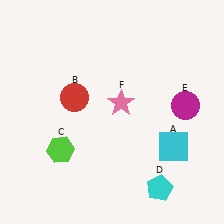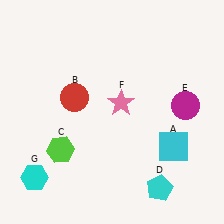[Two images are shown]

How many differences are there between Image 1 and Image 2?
There is 1 difference between the two images.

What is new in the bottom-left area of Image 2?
A cyan hexagon (G) was added in the bottom-left area of Image 2.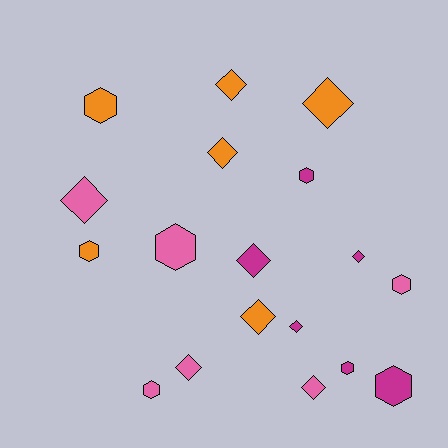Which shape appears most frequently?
Diamond, with 10 objects.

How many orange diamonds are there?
There are 4 orange diamonds.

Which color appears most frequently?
Magenta, with 6 objects.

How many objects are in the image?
There are 18 objects.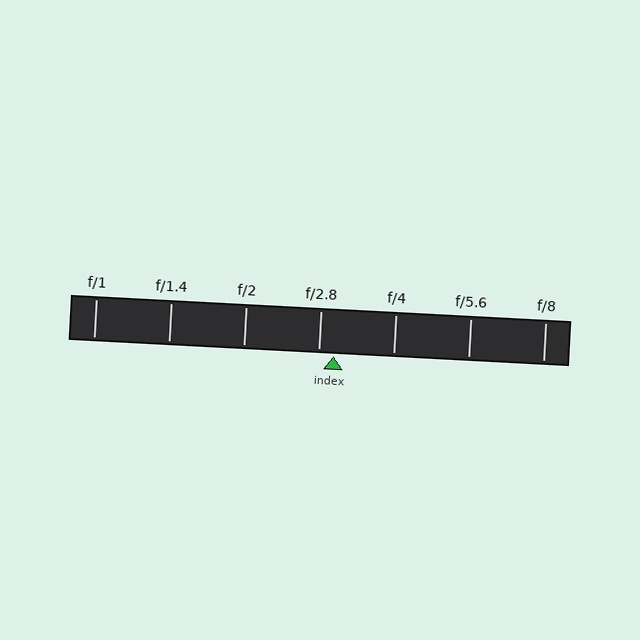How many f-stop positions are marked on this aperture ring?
There are 7 f-stop positions marked.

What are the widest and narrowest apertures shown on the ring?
The widest aperture shown is f/1 and the narrowest is f/8.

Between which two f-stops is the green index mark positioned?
The index mark is between f/2.8 and f/4.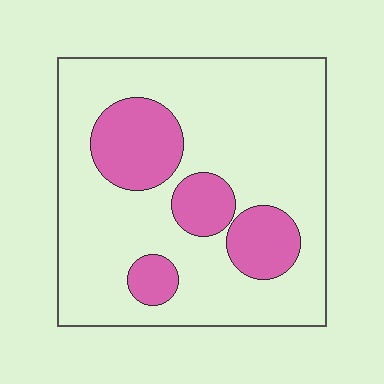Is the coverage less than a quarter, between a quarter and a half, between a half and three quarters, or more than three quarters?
Less than a quarter.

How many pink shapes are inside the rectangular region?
4.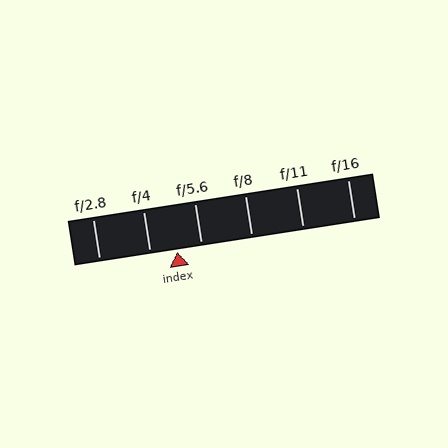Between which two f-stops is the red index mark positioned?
The index mark is between f/4 and f/5.6.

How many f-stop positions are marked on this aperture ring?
There are 6 f-stop positions marked.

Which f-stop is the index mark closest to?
The index mark is closest to f/5.6.